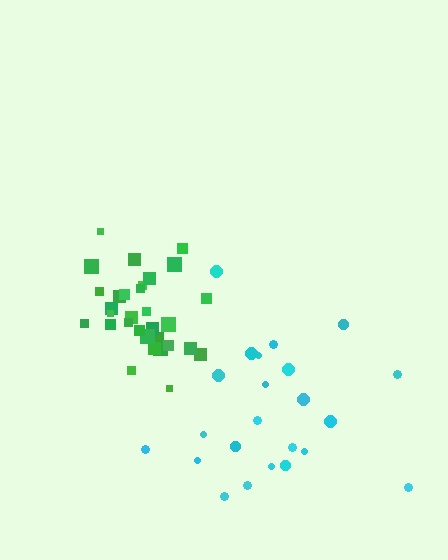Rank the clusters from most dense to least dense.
green, cyan.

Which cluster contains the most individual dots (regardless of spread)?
Green (31).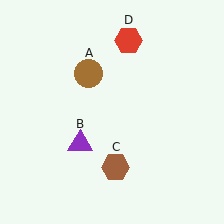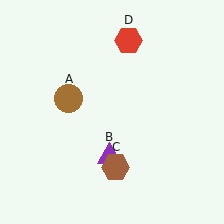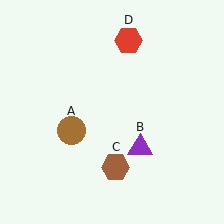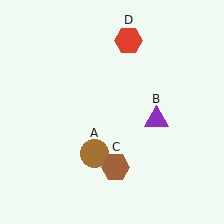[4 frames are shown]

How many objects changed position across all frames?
2 objects changed position: brown circle (object A), purple triangle (object B).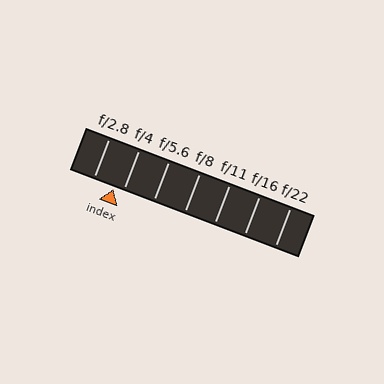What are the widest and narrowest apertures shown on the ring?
The widest aperture shown is f/2.8 and the narrowest is f/22.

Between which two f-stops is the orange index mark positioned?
The index mark is between f/2.8 and f/4.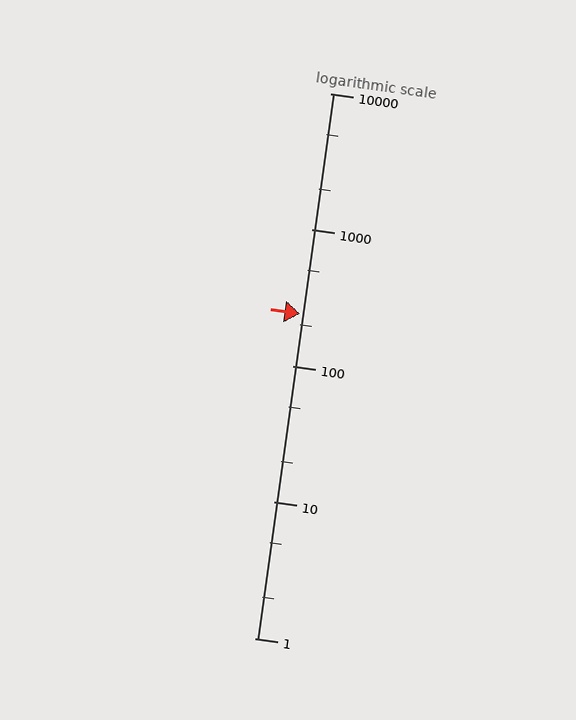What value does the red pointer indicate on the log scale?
The pointer indicates approximately 240.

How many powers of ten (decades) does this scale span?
The scale spans 4 decades, from 1 to 10000.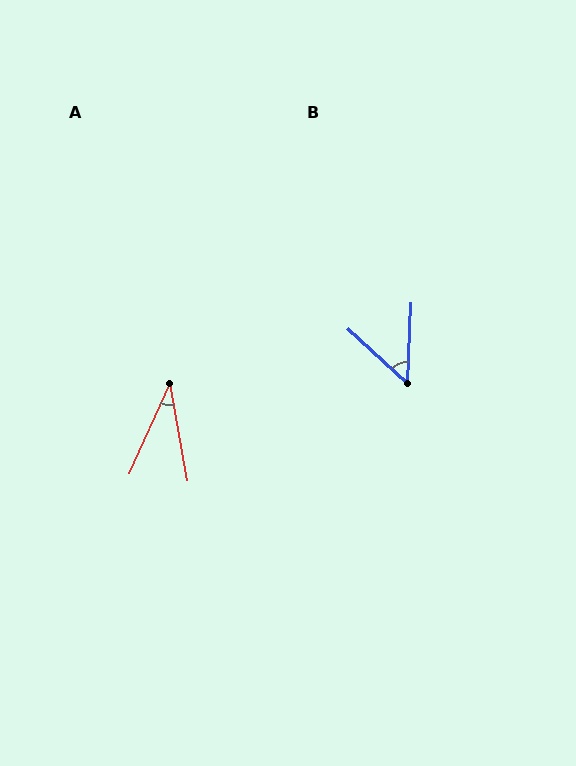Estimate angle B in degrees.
Approximately 50 degrees.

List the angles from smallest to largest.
A (34°), B (50°).